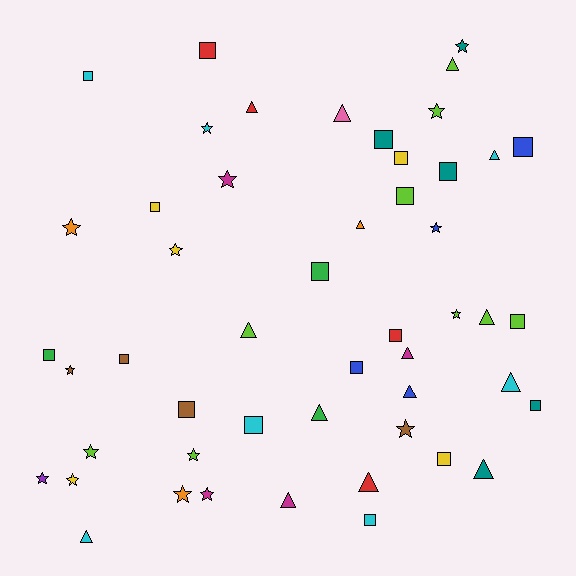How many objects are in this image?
There are 50 objects.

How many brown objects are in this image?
There are 4 brown objects.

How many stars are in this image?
There are 16 stars.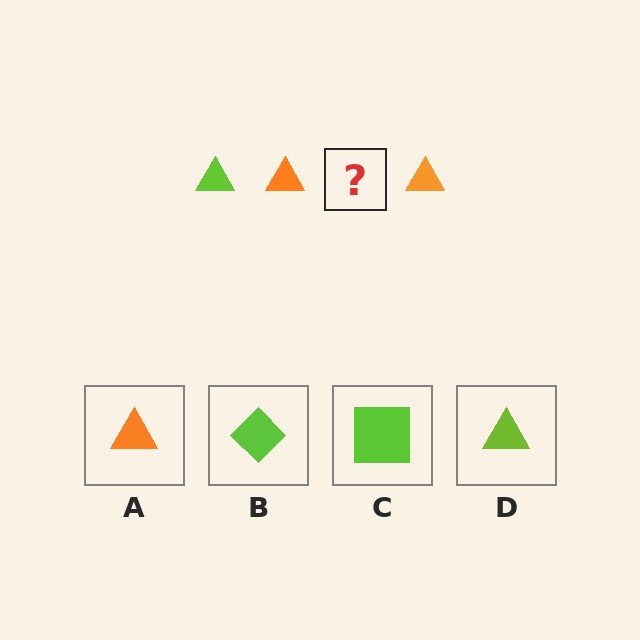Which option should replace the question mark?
Option D.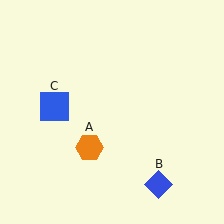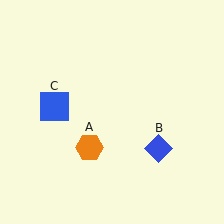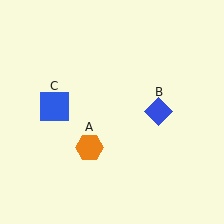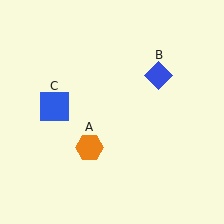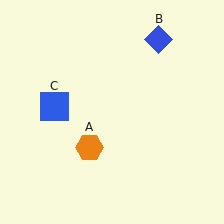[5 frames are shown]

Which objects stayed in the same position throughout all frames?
Orange hexagon (object A) and blue square (object C) remained stationary.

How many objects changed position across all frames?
1 object changed position: blue diamond (object B).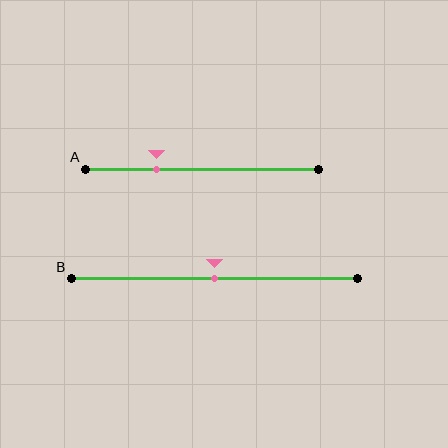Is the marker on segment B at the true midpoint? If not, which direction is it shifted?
Yes, the marker on segment B is at the true midpoint.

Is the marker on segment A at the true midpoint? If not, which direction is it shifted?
No, the marker on segment A is shifted to the left by about 20% of the segment length.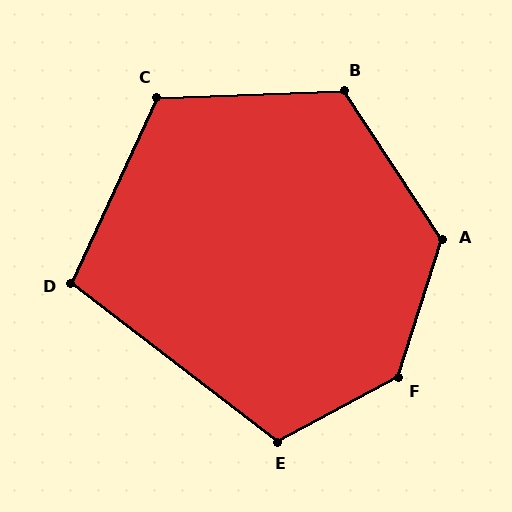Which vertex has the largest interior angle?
F, at approximately 136 degrees.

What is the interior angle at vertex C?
Approximately 117 degrees (obtuse).